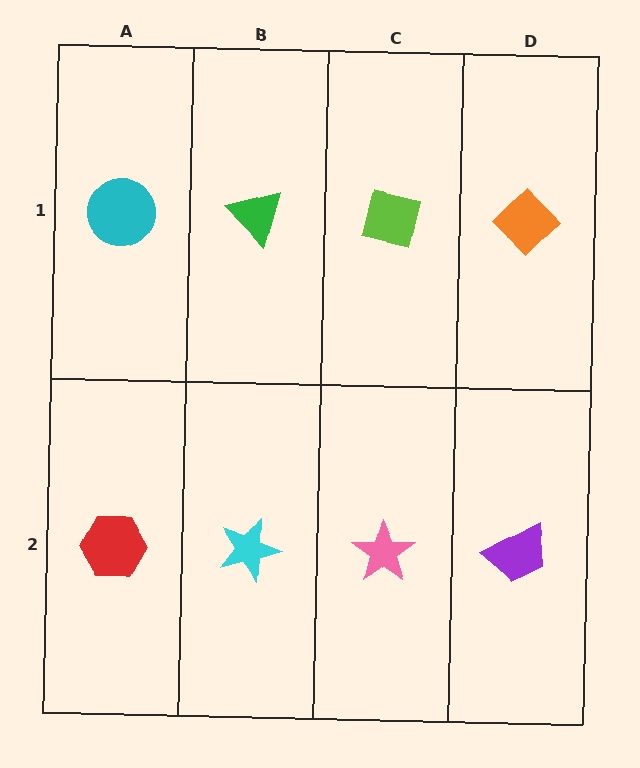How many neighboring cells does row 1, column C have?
3.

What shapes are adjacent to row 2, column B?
A green triangle (row 1, column B), a red hexagon (row 2, column A), a pink star (row 2, column C).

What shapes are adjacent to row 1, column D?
A purple trapezoid (row 2, column D), a lime square (row 1, column C).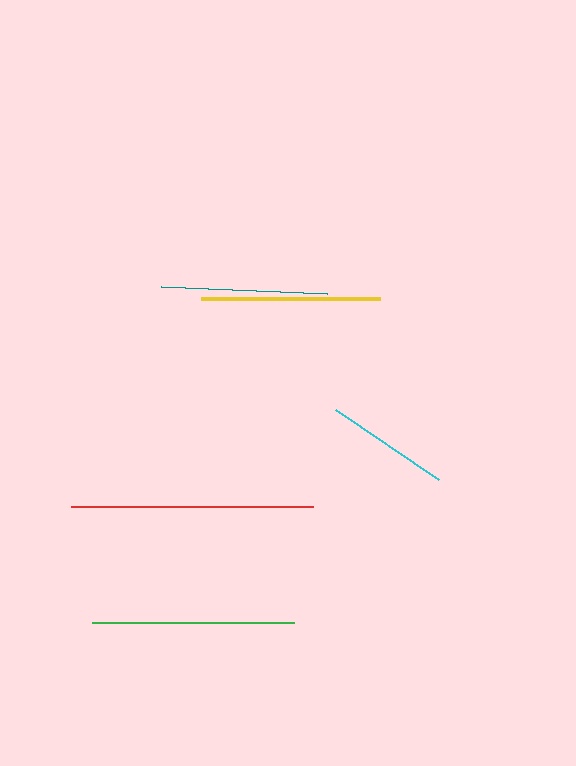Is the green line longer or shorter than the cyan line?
The green line is longer than the cyan line.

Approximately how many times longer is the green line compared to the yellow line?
The green line is approximately 1.1 times the length of the yellow line.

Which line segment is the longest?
The red line is the longest at approximately 242 pixels.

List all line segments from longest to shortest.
From longest to shortest: red, green, yellow, teal, cyan.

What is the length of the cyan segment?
The cyan segment is approximately 124 pixels long.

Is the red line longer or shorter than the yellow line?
The red line is longer than the yellow line.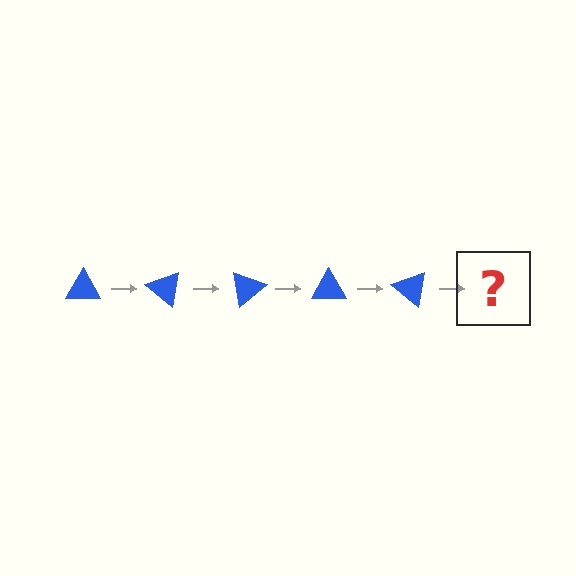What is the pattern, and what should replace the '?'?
The pattern is that the triangle rotates 40 degrees each step. The '?' should be a blue triangle rotated 200 degrees.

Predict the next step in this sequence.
The next step is a blue triangle rotated 200 degrees.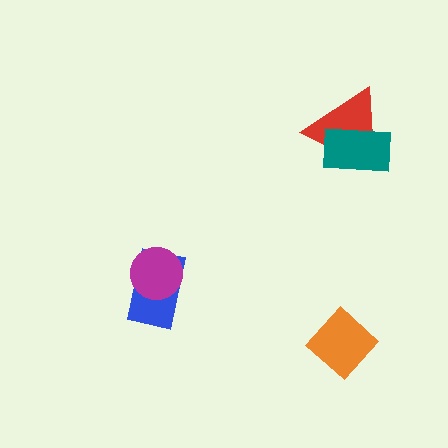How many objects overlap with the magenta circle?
1 object overlaps with the magenta circle.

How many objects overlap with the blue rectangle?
1 object overlaps with the blue rectangle.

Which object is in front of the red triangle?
The teal rectangle is in front of the red triangle.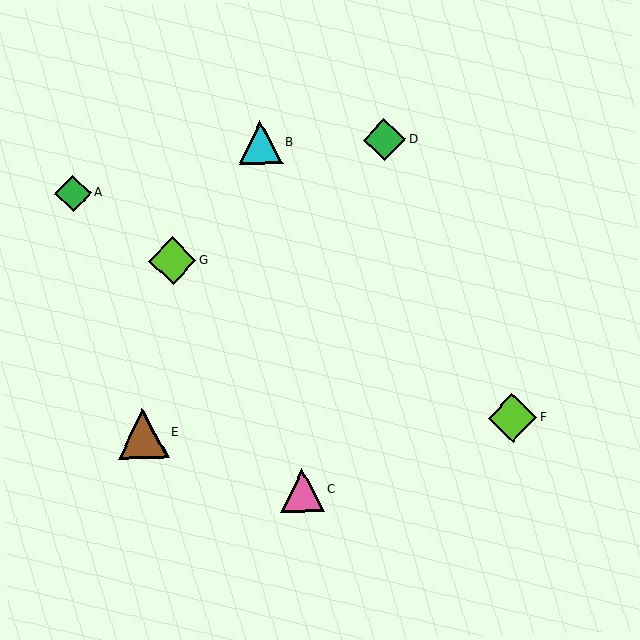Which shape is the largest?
The brown triangle (labeled E) is the largest.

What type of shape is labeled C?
Shape C is a pink triangle.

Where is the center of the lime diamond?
The center of the lime diamond is at (513, 418).